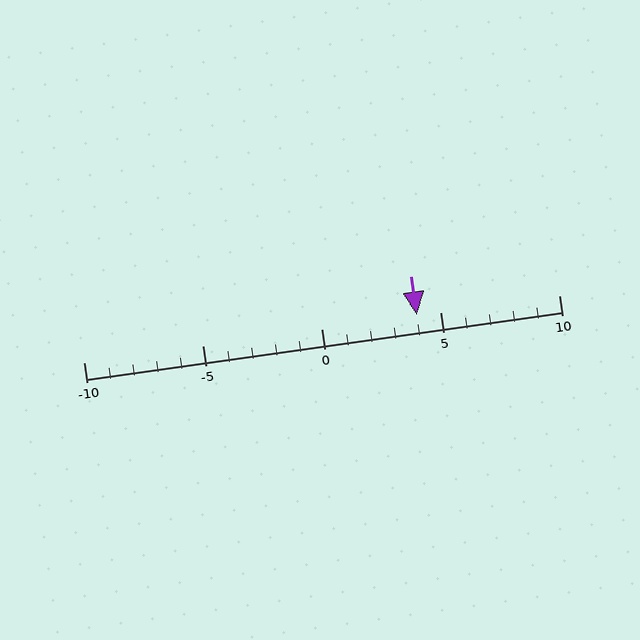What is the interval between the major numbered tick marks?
The major tick marks are spaced 5 units apart.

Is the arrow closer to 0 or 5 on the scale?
The arrow is closer to 5.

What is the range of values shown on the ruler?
The ruler shows values from -10 to 10.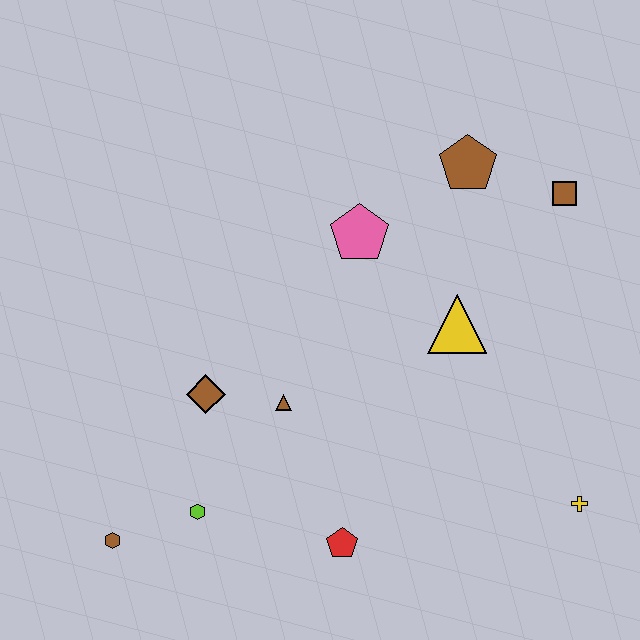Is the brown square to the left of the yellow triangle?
No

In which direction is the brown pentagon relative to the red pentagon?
The brown pentagon is above the red pentagon.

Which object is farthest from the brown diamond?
The brown square is farthest from the brown diamond.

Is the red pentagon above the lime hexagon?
No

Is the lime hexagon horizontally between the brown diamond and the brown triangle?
No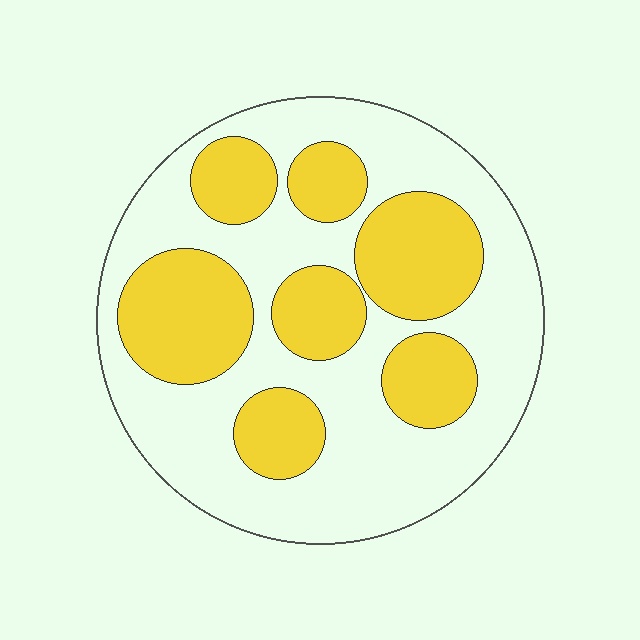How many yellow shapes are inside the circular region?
7.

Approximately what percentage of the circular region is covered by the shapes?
Approximately 40%.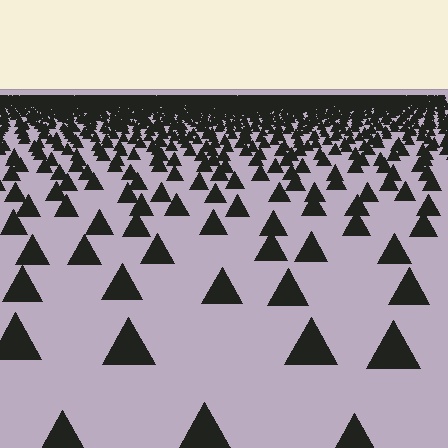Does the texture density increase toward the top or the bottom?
Density increases toward the top.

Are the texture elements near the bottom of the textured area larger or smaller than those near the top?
Larger. Near the bottom, elements are closer to the viewer and appear at a bigger on-screen size.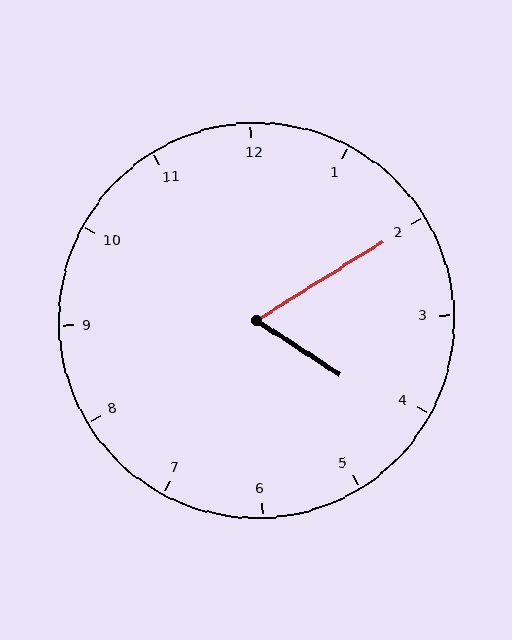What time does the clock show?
4:10.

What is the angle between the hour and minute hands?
Approximately 65 degrees.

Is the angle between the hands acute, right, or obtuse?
It is acute.